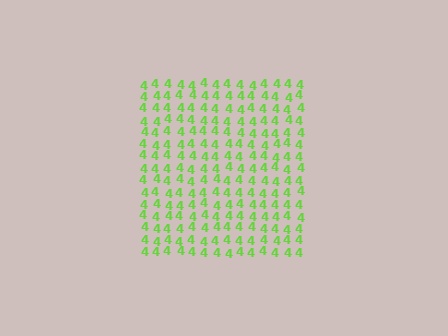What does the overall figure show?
The overall figure shows a square.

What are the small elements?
The small elements are digit 4's.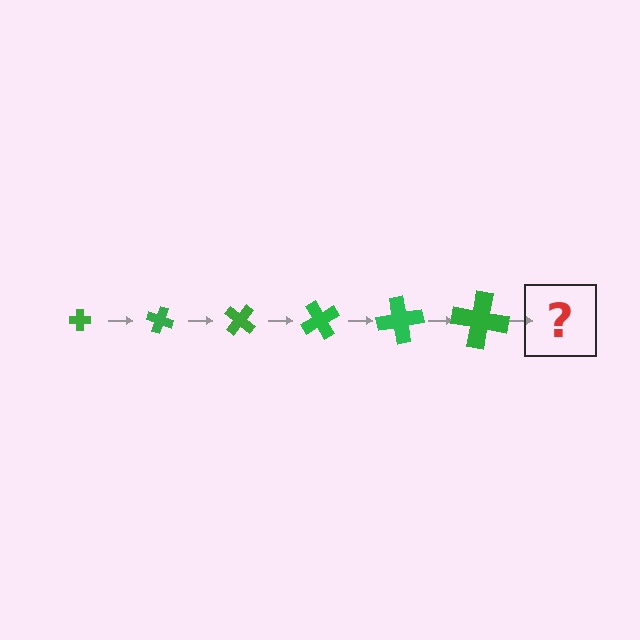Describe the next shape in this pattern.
It should be a cross, larger than the previous one and rotated 120 degrees from the start.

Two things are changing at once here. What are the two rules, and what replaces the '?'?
The two rules are that the cross grows larger each step and it rotates 20 degrees each step. The '?' should be a cross, larger than the previous one and rotated 120 degrees from the start.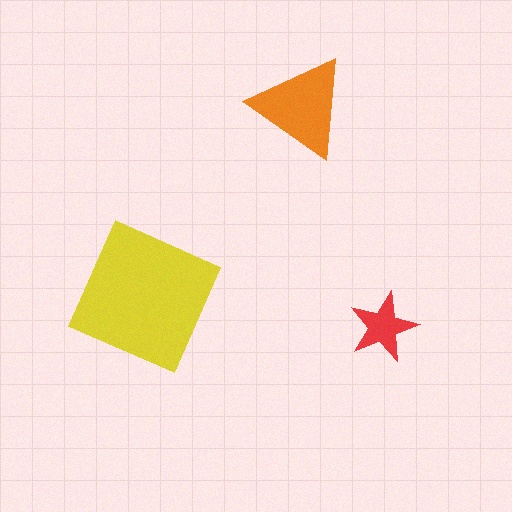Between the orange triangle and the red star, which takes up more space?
The orange triangle.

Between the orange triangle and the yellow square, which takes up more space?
The yellow square.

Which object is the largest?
The yellow square.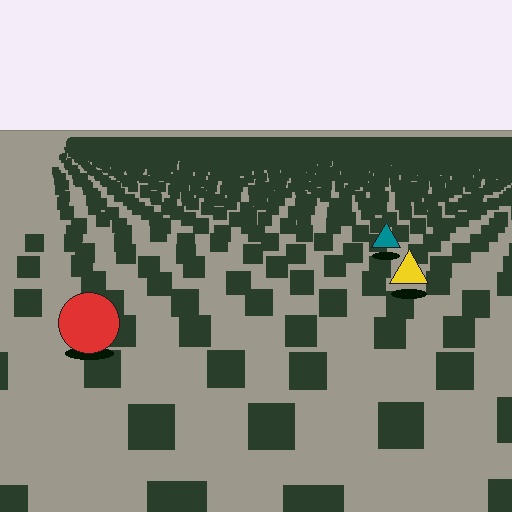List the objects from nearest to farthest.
From nearest to farthest: the red circle, the yellow triangle, the teal triangle.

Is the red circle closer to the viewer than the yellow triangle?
Yes. The red circle is closer — you can tell from the texture gradient: the ground texture is coarser near it.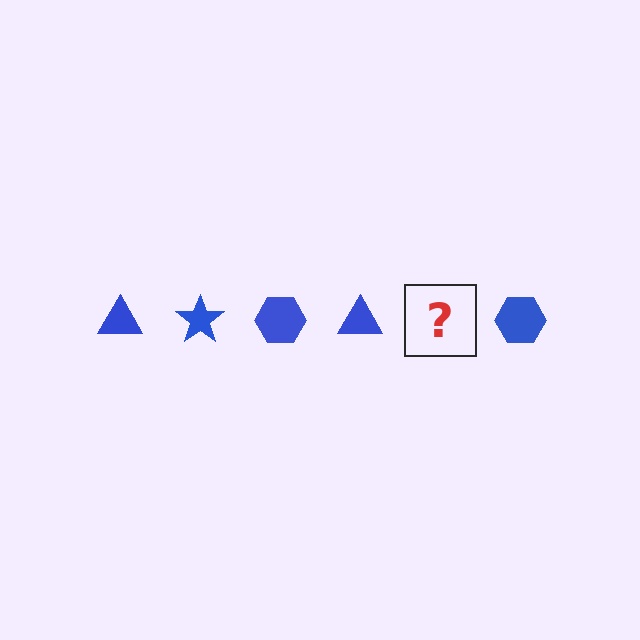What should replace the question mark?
The question mark should be replaced with a blue star.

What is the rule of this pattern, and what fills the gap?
The rule is that the pattern cycles through triangle, star, hexagon shapes in blue. The gap should be filled with a blue star.